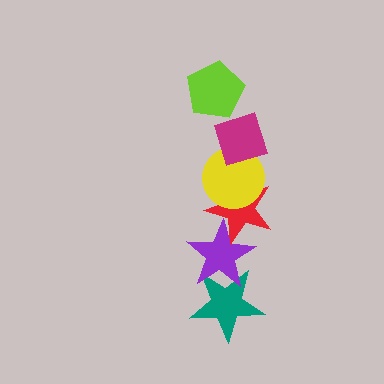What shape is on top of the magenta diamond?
The lime pentagon is on top of the magenta diamond.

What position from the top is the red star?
The red star is 4th from the top.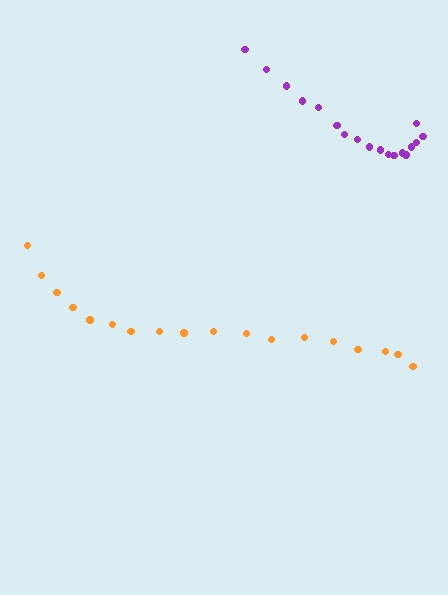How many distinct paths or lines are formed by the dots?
There are 2 distinct paths.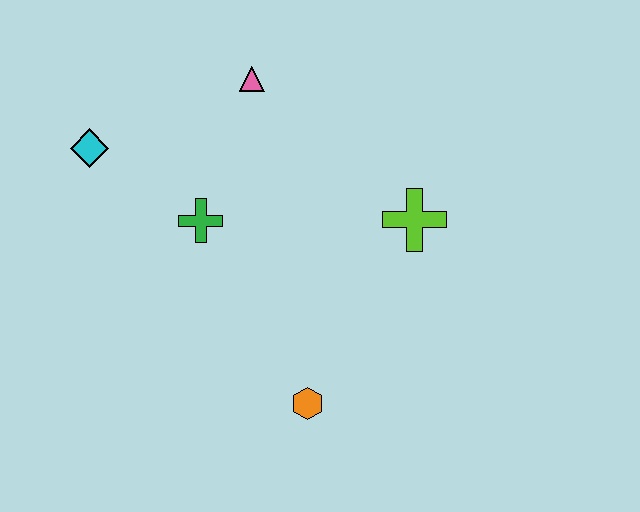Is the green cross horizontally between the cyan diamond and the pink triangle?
Yes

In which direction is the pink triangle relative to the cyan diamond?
The pink triangle is to the right of the cyan diamond.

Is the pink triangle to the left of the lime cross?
Yes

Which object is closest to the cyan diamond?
The green cross is closest to the cyan diamond.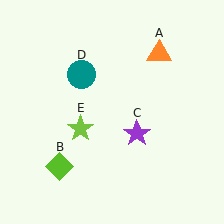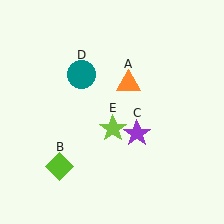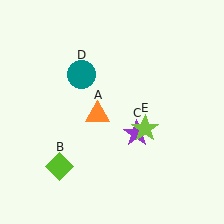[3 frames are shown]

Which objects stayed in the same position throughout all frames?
Lime diamond (object B) and purple star (object C) and teal circle (object D) remained stationary.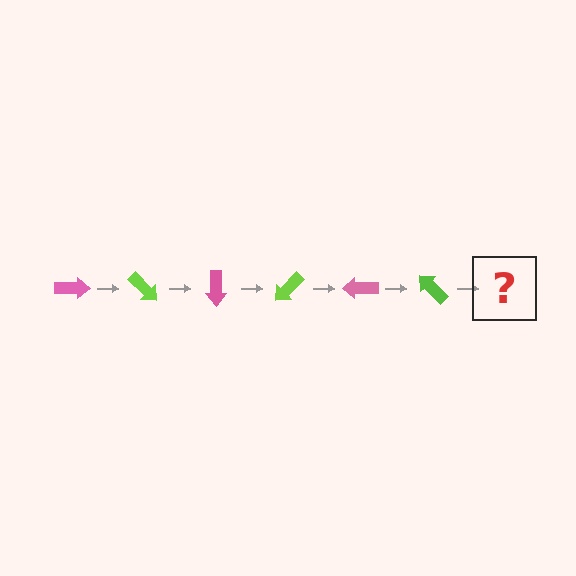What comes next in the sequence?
The next element should be a pink arrow, rotated 270 degrees from the start.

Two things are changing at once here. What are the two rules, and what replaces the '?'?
The two rules are that it rotates 45 degrees each step and the color cycles through pink and lime. The '?' should be a pink arrow, rotated 270 degrees from the start.